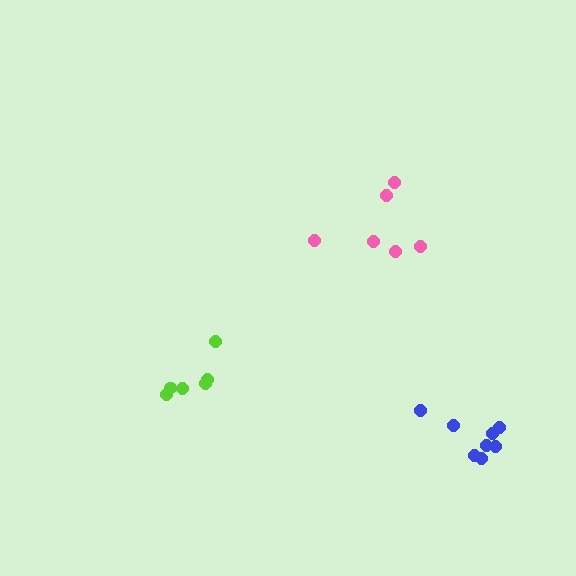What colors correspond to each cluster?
The clusters are colored: pink, lime, blue.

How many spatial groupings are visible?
There are 3 spatial groupings.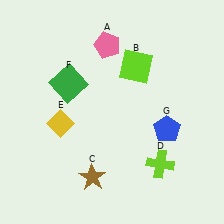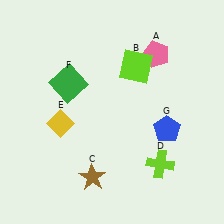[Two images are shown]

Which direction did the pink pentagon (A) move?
The pink pentagon (A) moved right.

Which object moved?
The pink pentagon (A) moved right.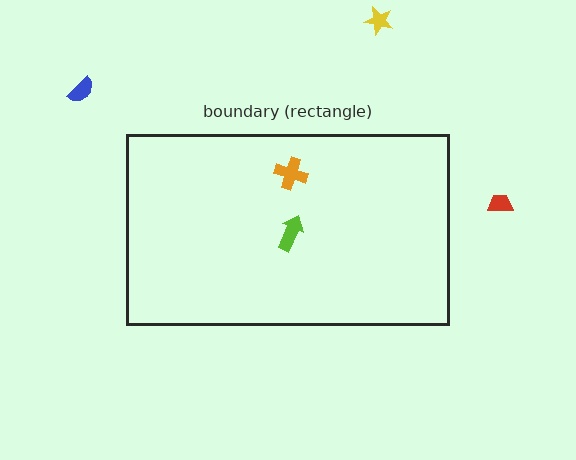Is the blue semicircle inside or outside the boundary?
Outside.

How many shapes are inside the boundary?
2 inside, 3 outside.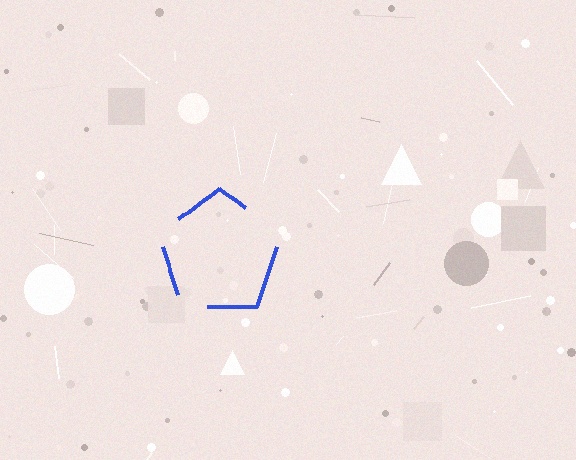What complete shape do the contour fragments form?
The contour fragments form a pentagon.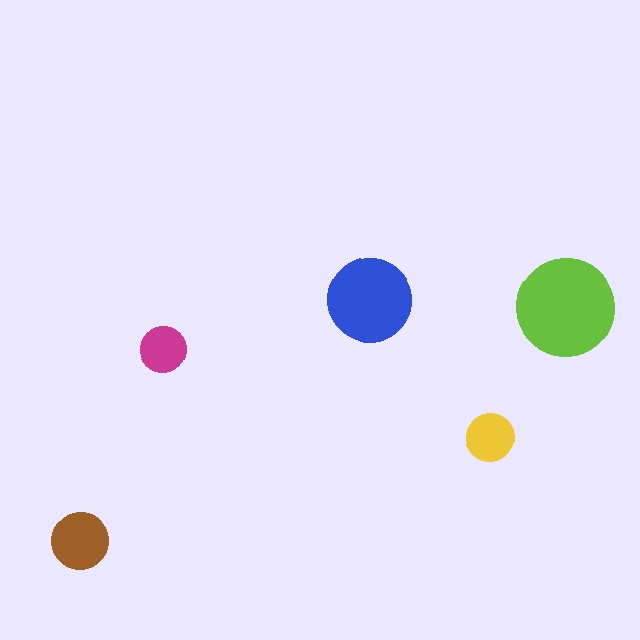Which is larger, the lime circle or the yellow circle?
The lime one.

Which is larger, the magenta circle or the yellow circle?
The yellow one.